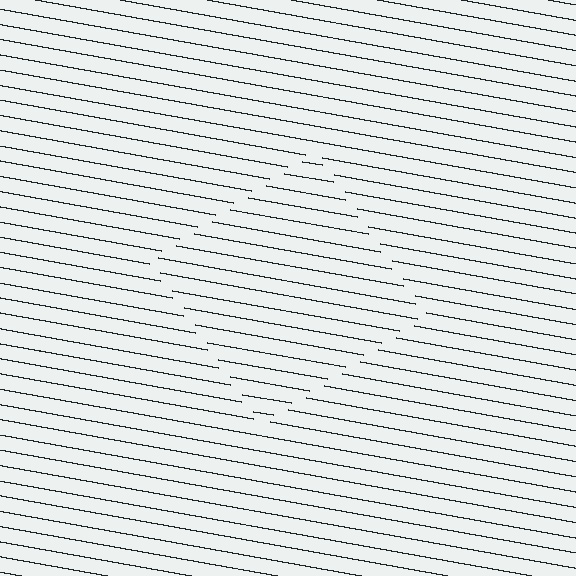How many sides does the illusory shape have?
4 sides — the line-ends trace a square.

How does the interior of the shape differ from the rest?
The interior of the shape contains the same grating, shifted by half a period — the contour is defined by the phase discontinuity where line-ends from the inner and outer gratings abut.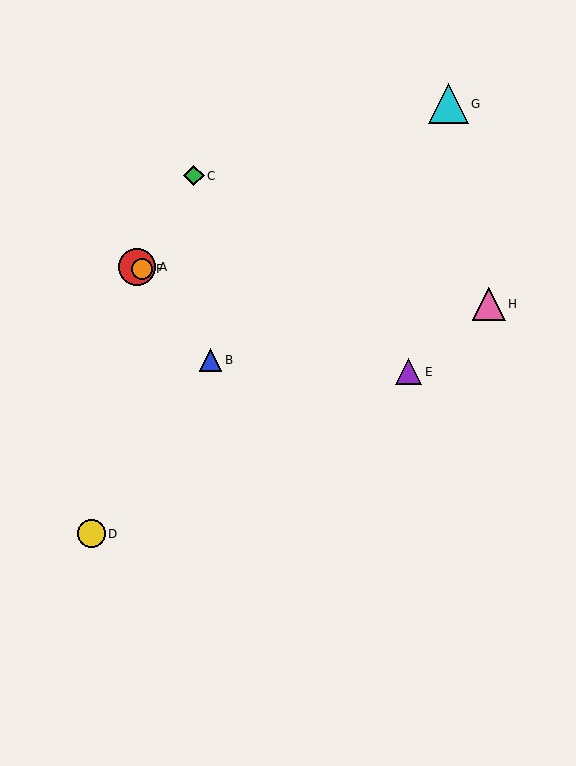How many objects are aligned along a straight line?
3 objects (A, E, F) are aligned along a straight line.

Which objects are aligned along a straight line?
Objects A, E, F are aligned along a straight line.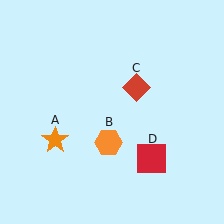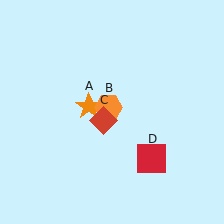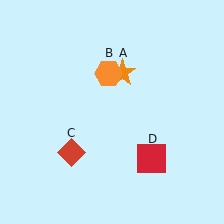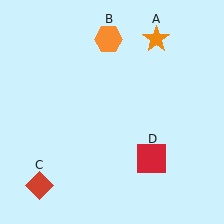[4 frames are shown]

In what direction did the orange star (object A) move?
The orange star (object A) moved up and to the right.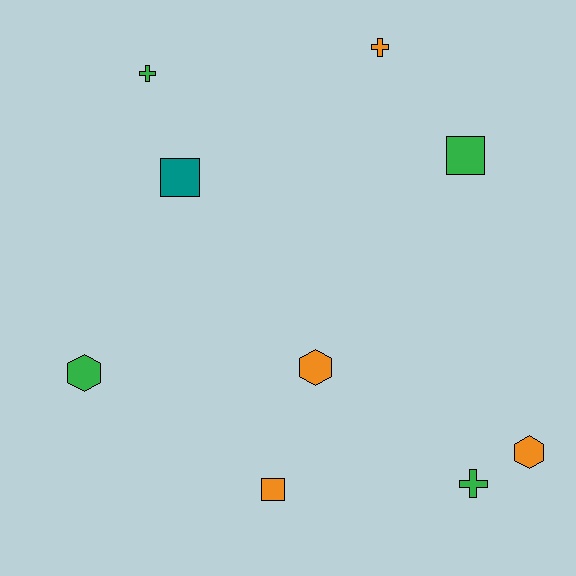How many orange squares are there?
There is 1 orange square.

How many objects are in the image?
There are 9 objects.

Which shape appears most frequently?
Square, with 3 objects.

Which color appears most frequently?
Green, with 4 objects.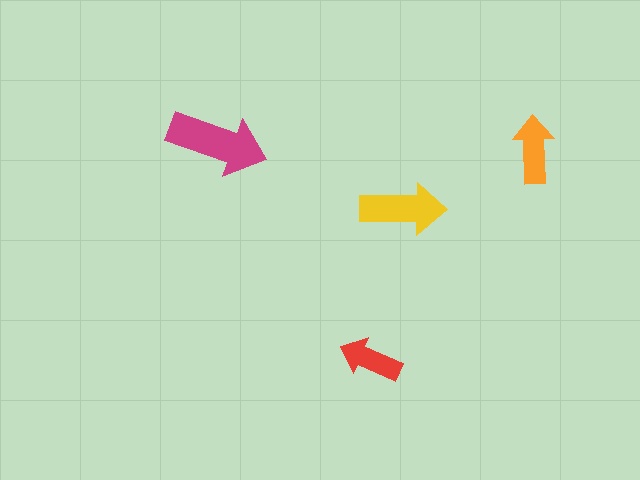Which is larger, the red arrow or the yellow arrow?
The yellow one.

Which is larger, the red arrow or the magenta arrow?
The magenta one.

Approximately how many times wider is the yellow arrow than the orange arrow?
About 1.5 times wider.